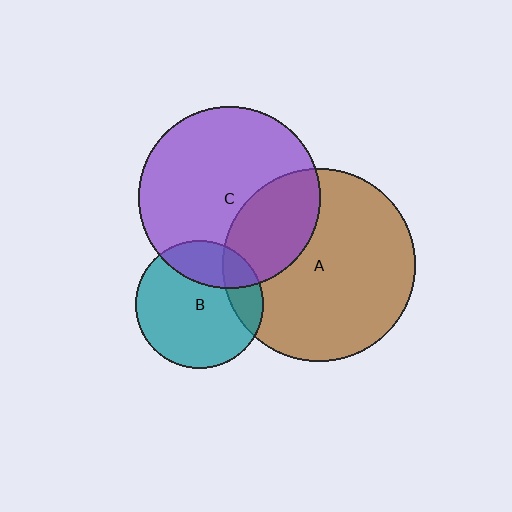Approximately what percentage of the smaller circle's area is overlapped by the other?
Approximately 20%.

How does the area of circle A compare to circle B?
Approximately 2.3 times.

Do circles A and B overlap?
Yes.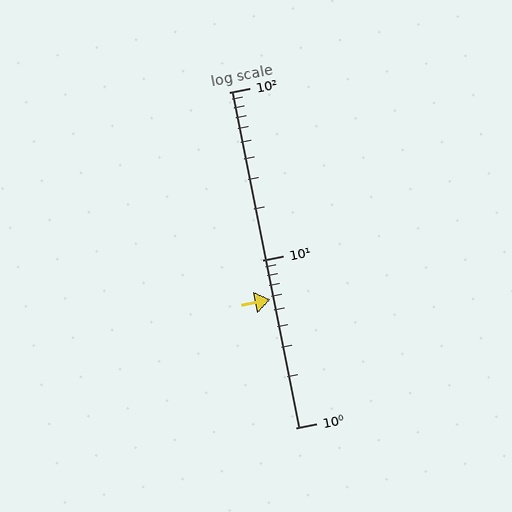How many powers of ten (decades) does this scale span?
The scale spans 2 decades, from 1 to 100.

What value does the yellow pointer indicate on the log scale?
The pointer indicates approximately 5.8.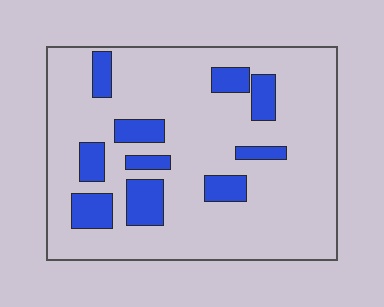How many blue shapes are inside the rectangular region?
10.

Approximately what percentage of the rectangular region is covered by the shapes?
Approximately 20%.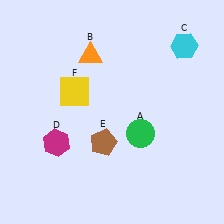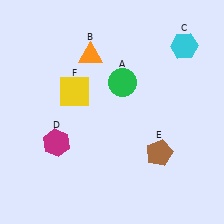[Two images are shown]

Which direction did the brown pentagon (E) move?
The brown pentagon (E) moved right.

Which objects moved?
The objects that moved are: the green circle (A), the brown pentagon (E).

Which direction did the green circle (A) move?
The green circle (A) moved up.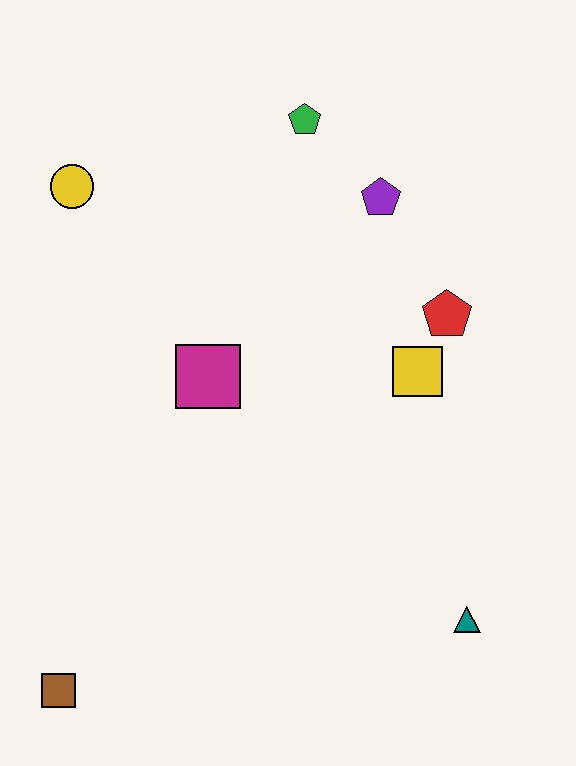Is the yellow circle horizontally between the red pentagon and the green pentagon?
No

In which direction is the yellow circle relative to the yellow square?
The yellow circle is to the left of the yellow square.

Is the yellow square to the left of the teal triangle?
Yes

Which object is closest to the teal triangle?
The yellow square is closest to the teal triangle.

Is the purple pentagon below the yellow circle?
Yes